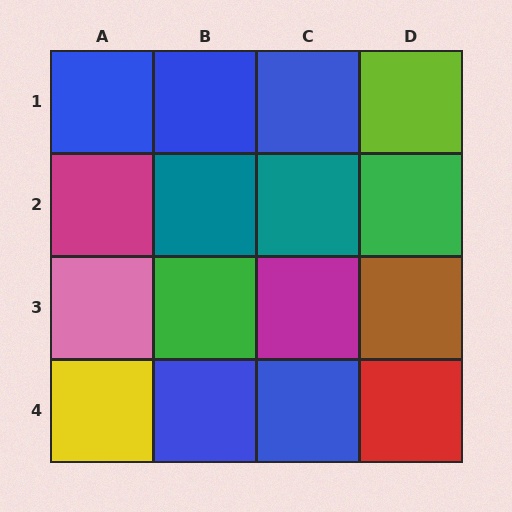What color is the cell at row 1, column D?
Lime.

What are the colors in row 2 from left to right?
Magenta, teal, teal, green.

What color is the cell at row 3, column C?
Magenta.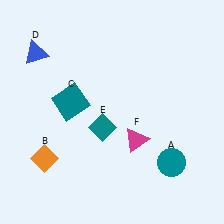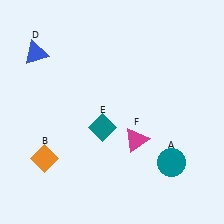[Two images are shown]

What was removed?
The teal square (C) was removed in Image 2.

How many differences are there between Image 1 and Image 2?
There is 1 difference between the two images.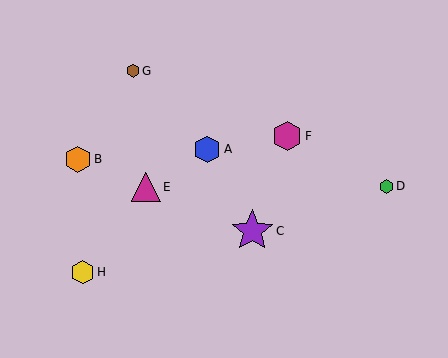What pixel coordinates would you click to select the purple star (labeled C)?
Click at (252, 231) to select the purple star C.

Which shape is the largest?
The purple star (labeled C) is the largest.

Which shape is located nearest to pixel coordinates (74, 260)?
The yellow hexagon (labeled H) at (83, 272) is nearest to that location.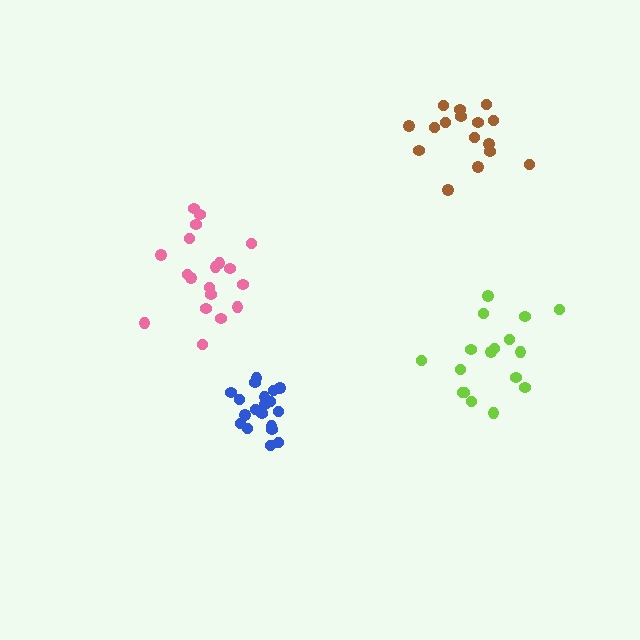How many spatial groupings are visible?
There are 4 spatial groupings.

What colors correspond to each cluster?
The clusters are colored: pink, brown, lime, blue.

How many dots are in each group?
Group 1: 19 dots, Group 2: 16 dots, Group 3: 17 dots, Group 4: 19 dots (71 total).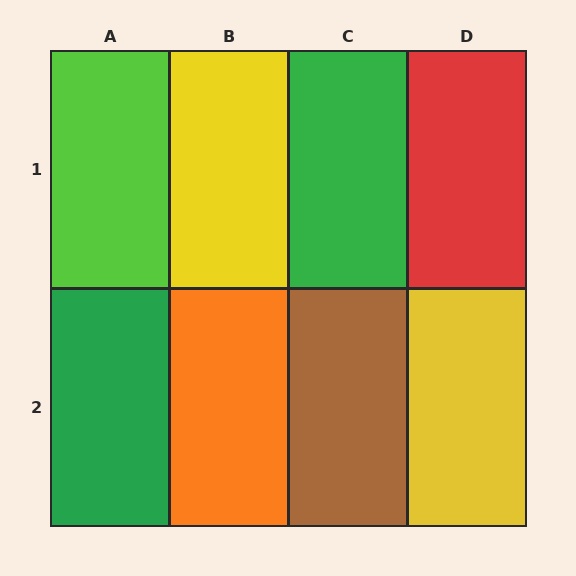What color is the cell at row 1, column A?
Lime.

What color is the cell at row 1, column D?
Red.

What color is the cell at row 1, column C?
Green.